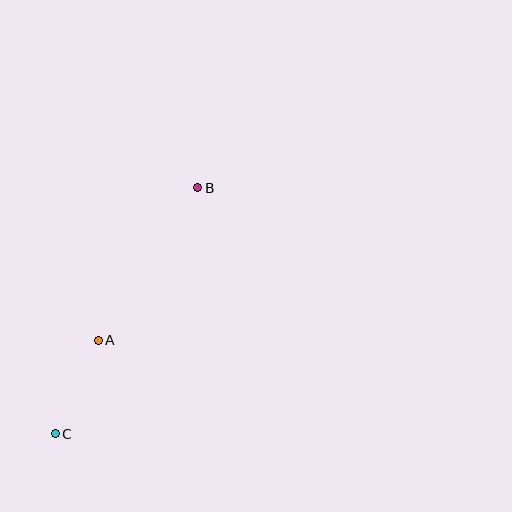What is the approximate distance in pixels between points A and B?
The distance between A and B is approximately 182 pixels.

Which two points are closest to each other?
Points A and C are closest to each other.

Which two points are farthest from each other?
Points B and C are farthest from each other.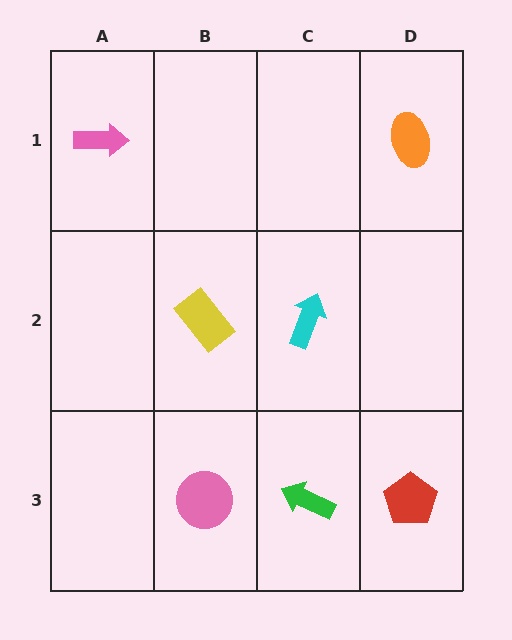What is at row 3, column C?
A green arrow.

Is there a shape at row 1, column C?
No, that cell is empty.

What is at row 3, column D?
A red pentagon.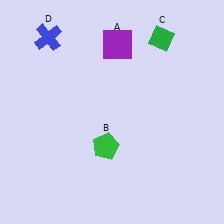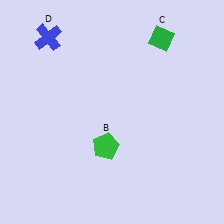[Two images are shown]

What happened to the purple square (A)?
The purple square (A) was removed in Image 2. It was in the top-right area of Image 1.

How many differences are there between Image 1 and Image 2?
There is 1 difference between the two images.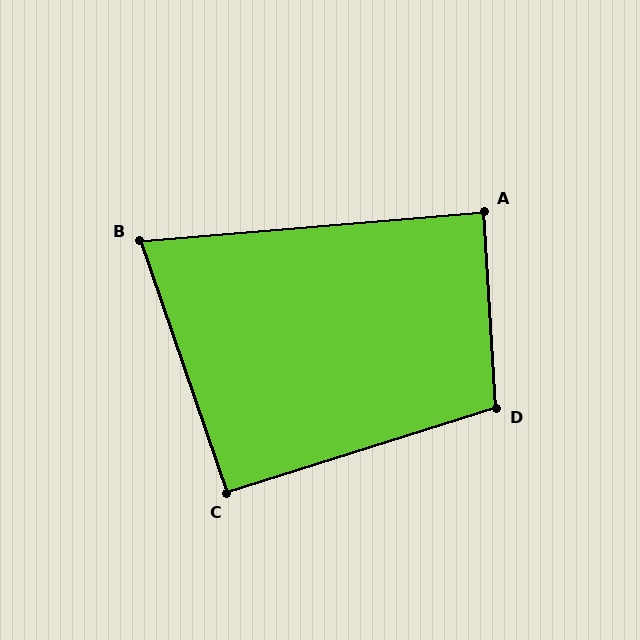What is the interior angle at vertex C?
Approximately 91 degrees (approximately right).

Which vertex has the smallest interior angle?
B, at approximately 76 degrees.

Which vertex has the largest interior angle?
D, at approximately 104 degrees.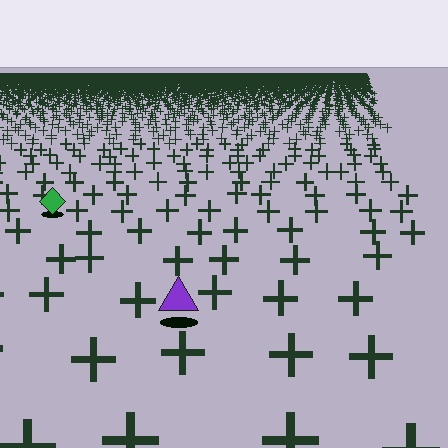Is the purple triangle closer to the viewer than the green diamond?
Yes. The purple triangle is closer — you can tell from the texture gradient: the ground texture is coarser near it.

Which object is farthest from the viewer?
The green diamond is farthest from the viewer. It appears smaller and the ground texture around it is denser.